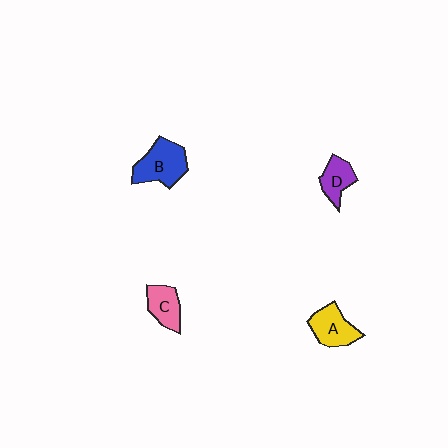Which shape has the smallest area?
Shape D (purple).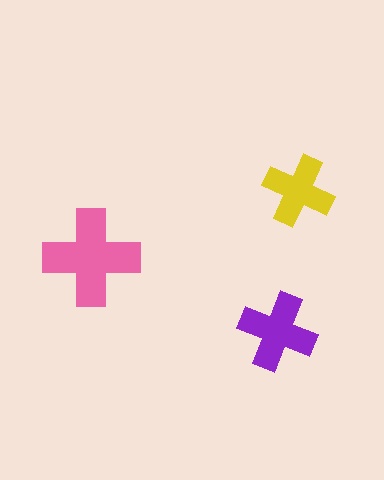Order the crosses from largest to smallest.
the pink one, the purple one, the yellow one.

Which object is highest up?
The yellow cross is topmost.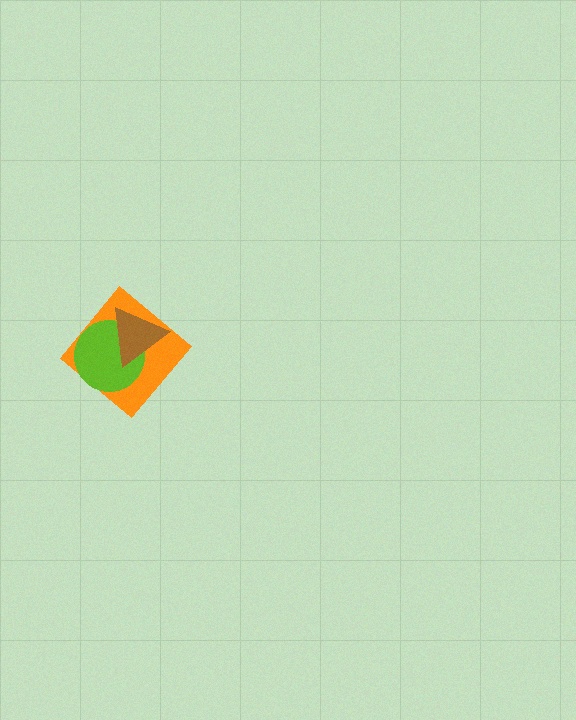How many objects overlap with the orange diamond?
2 objects overlap with the orange diamond.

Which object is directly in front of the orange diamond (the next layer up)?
The lime circle is directly in front of the orange diamond.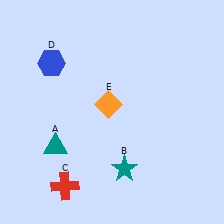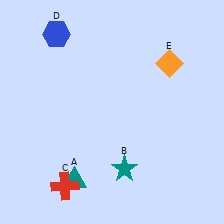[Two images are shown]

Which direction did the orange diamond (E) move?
The orange diamond (E) moved right.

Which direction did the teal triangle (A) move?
The teal triangle (A) moved down.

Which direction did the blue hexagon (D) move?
The blue hexagon (D) moved up.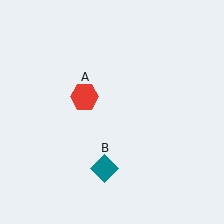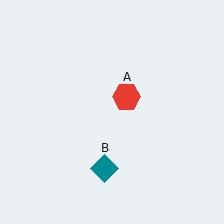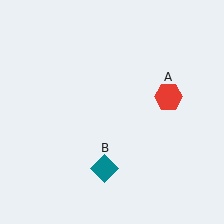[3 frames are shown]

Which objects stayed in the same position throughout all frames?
Teal diamond (object B) remained stationary.